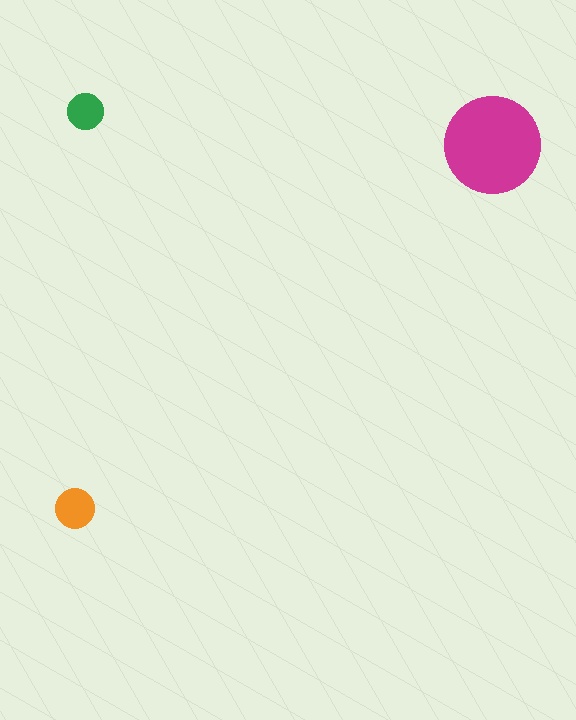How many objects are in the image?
There are 3 objects in the image.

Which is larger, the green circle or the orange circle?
The orange one.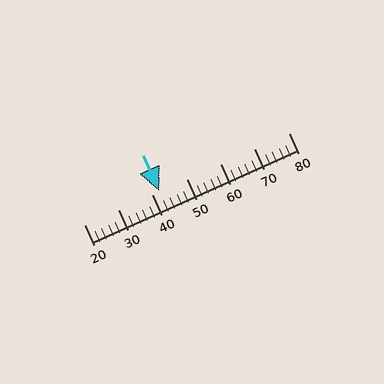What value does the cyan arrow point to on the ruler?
The cyan arrow points to approximately 42.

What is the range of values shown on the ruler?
The ruler shows values from 20 to 80.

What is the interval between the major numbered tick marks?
The major tick marks are spaced 10 units apart.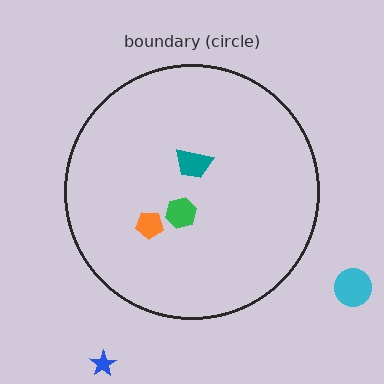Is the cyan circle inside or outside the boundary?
Outside.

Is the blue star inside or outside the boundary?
Outside.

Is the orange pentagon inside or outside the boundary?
Inside.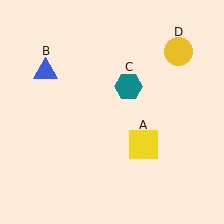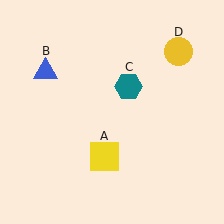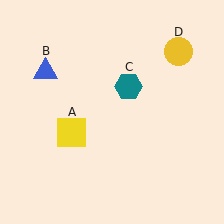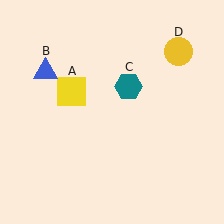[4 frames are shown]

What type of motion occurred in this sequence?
The yellow square (object A) rotated clockwise around the center of the scene.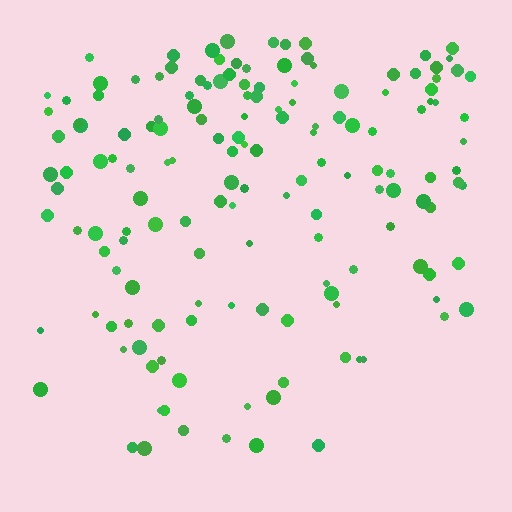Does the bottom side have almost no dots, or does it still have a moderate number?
Still a moderate number, just noticeably fewer than the top.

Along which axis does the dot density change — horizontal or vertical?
Vertical.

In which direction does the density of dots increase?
From bottom to top, with the top side densest.